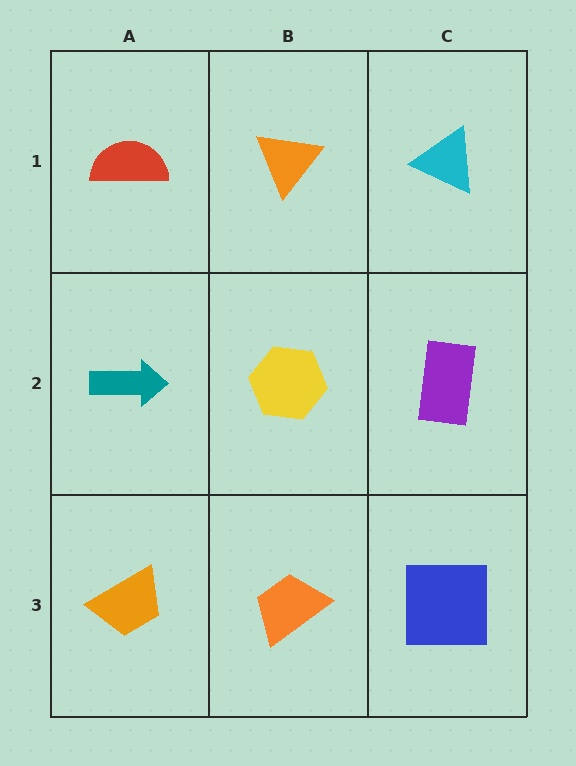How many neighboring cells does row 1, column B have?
3.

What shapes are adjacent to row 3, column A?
A teal arrow (row 2, column A), an orange trapezoid (row 3, column B).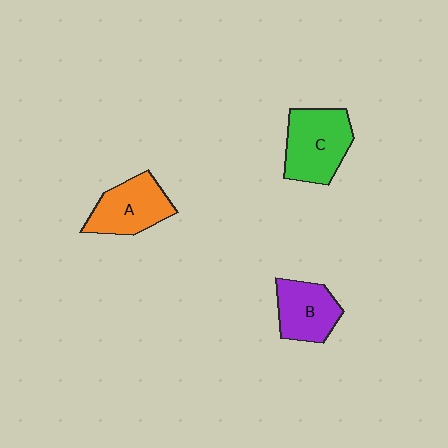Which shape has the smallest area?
Shape B (purple).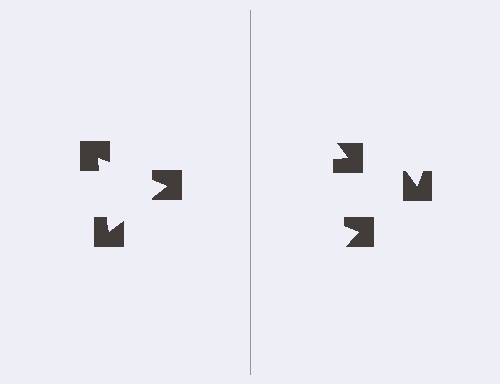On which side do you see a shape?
An illusory triangle appears on the left side. On the right side the wedge cuts are rotated, so no coherent shape forms.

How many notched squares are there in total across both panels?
6 — 3 on each side.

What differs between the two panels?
The notched squares are positioned identically on both sides; only the wedge orientations differ. On the left they align to a triangle; on the right they are misaligned.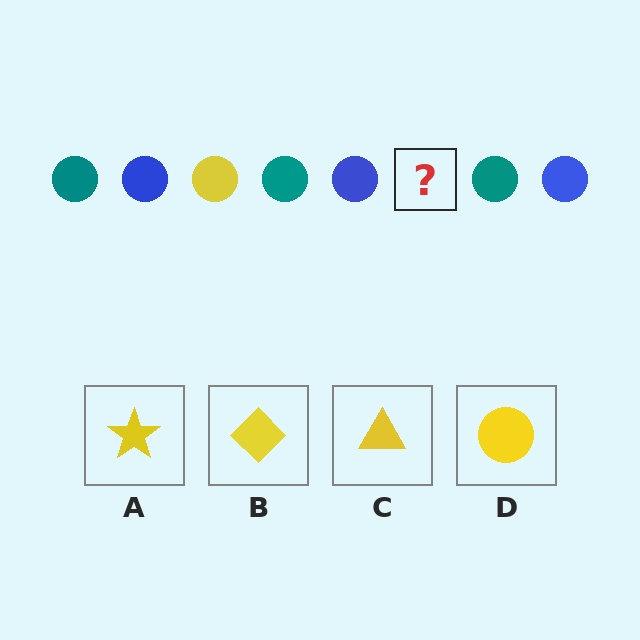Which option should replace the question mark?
Option D.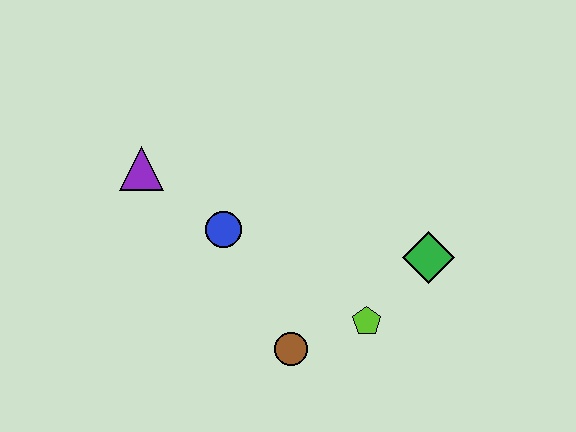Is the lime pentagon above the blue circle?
No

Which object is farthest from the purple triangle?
The green diamond is farthest from the purple triangle.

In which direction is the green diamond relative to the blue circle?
The green diamond is to the right of the blue circle.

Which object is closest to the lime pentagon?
The brown circle is closest to the lime pentagon.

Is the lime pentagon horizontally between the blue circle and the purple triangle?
No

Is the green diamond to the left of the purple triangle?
No